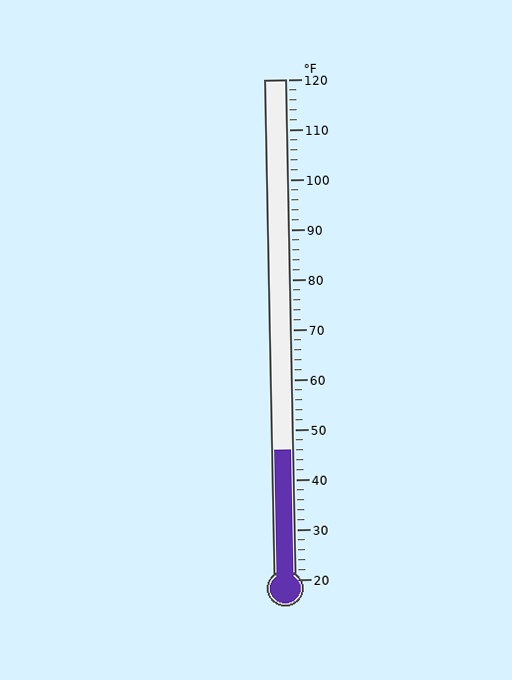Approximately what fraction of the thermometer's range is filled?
The thermometer is filled to approximately 25% of its range.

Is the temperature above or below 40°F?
The temperature is above 40°F.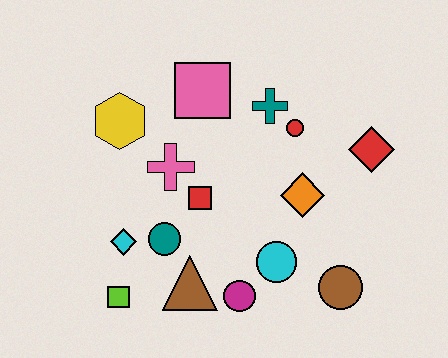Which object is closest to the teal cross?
The red circle is closest to the teal cross.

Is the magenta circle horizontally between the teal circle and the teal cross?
Yes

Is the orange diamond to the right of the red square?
Yes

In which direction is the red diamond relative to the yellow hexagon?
The red diamond is to the right of the yellow hexagon.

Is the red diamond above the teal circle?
Yes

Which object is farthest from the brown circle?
The yellow hexagon is farthest from the brown circle.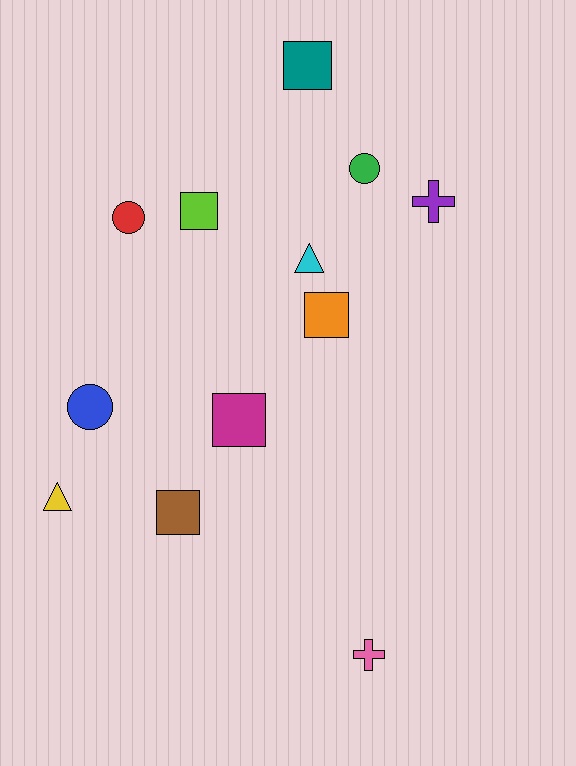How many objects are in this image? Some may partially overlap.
There are 12 objects.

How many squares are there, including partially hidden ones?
There are 5 squares.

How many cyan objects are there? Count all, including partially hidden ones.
There is 1 cyan object.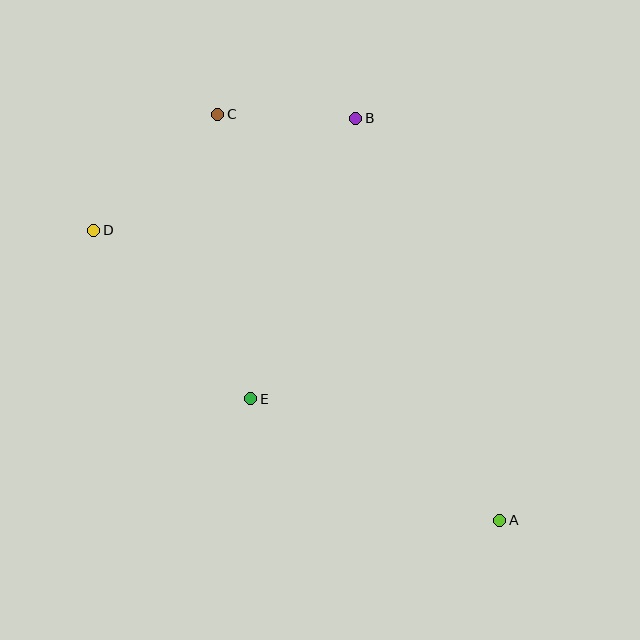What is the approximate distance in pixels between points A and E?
The distance between A and E is approximately 277 pixels.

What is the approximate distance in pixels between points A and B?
The distance between A and B is approximately 427 pixels.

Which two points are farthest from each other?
Points A and D are farthest from each other.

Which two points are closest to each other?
Points B and C are closest to each other.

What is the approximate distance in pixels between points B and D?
The distance between B and D is approximately 285 pixels.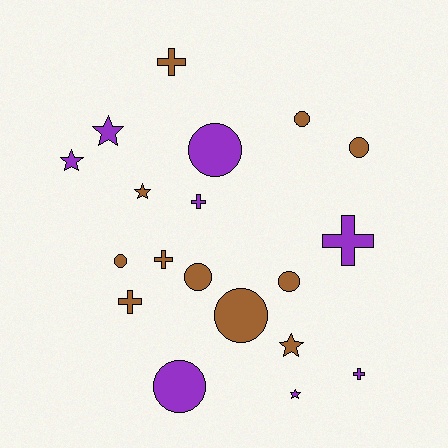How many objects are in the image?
There are 19 objects.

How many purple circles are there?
There are 2 purple circles.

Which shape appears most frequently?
Circle, with 8 objects.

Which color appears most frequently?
Brown, with 11 objects.